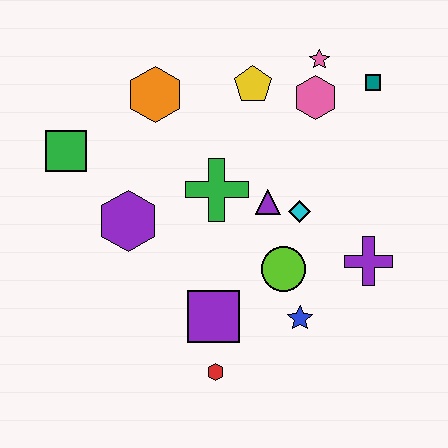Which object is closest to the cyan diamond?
The purple triangle is closest to the cyan diamond.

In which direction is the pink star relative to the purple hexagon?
The pink star is to the right of the purple hexagon.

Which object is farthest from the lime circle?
The green square is farthest from the lime circle.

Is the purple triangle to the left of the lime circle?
Yes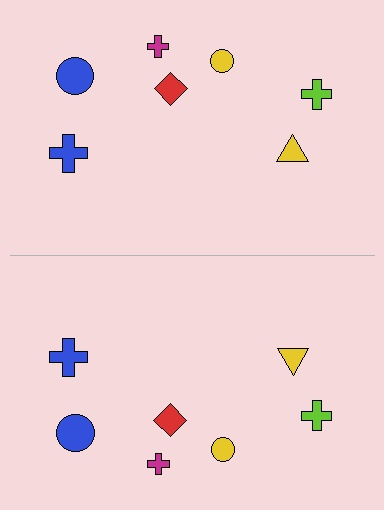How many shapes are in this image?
There are 14 shapes in this image.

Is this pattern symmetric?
Yes, this pattern has bilateral (reflection) symmetry.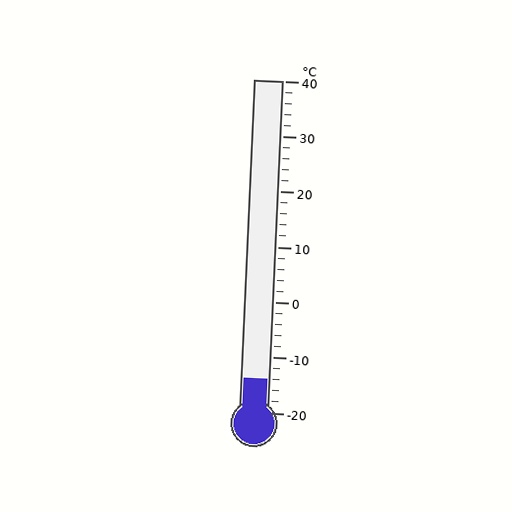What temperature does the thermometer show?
The thermometer shows approximately -14°C.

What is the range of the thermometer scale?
The thermometer scale ranges from -20°C to 40°C.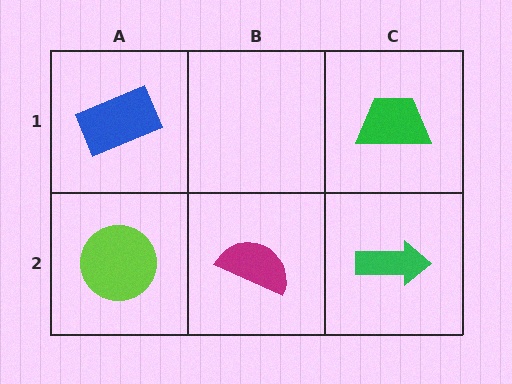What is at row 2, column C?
A green arrow.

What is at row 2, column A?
A lime circle.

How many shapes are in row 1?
2 shapes.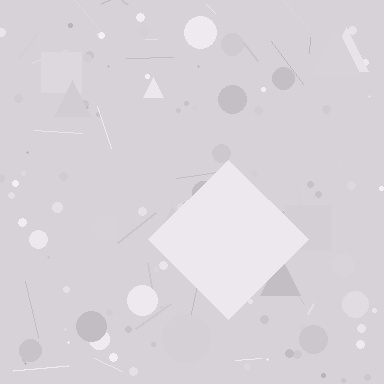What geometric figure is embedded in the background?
A diamond is embedded in the background.